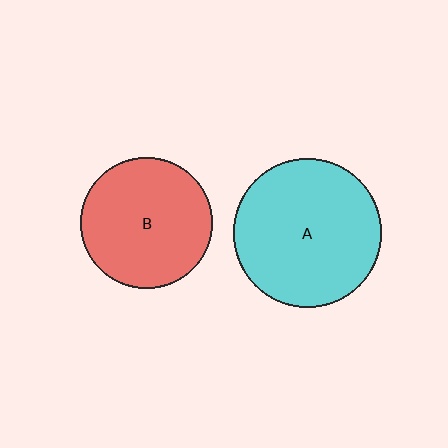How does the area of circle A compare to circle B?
Approximately 1.3 times.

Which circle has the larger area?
Circle A (cyan).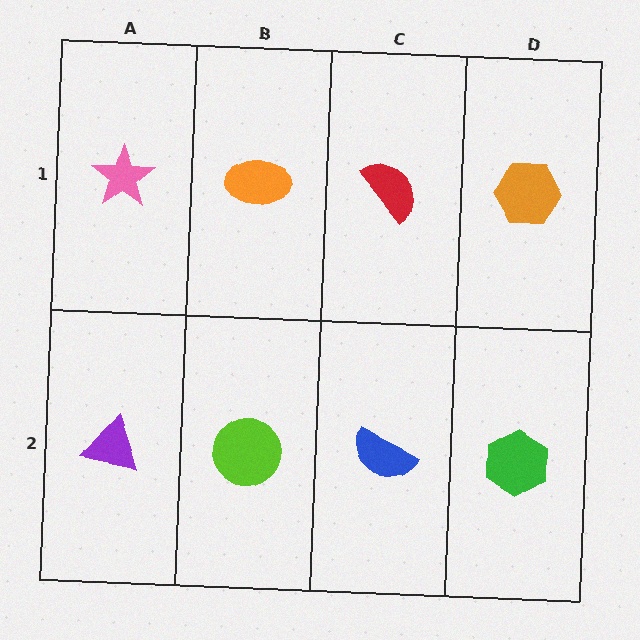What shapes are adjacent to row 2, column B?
An orange ellipse (row 1, column B), a purple triangle (row 2, column A), a blue semicircle (row 2, column C).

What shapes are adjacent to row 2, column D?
An orange hexagon (row 1, column D), a blue semicircle (row 2, column C).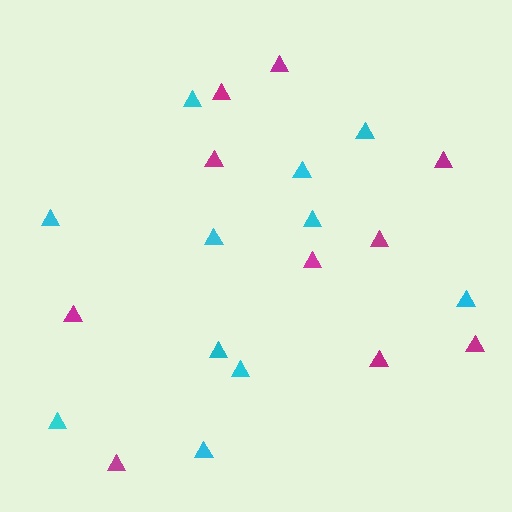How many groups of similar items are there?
There are 2 groups: one group of magenta triangles (10) and one group of cyan triangles (11).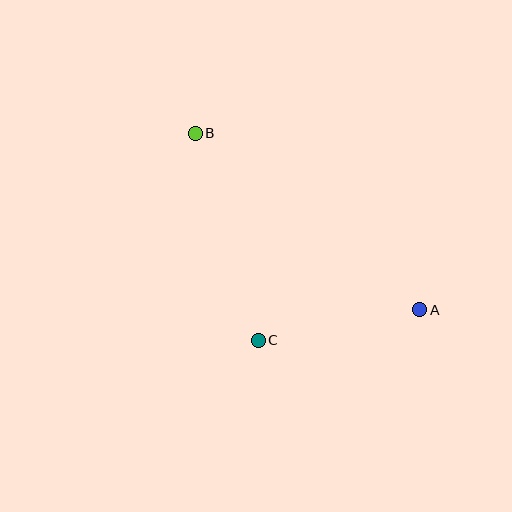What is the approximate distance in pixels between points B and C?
The distance between B and C is approximately 216 pixels.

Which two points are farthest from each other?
Points A and B are farthest from each other.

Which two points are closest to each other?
Points A and C are closest to each other.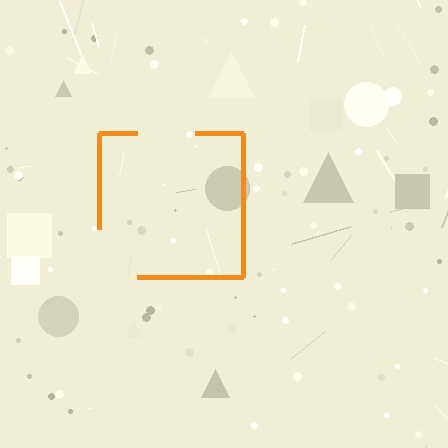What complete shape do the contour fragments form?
The contour fragments form a square.